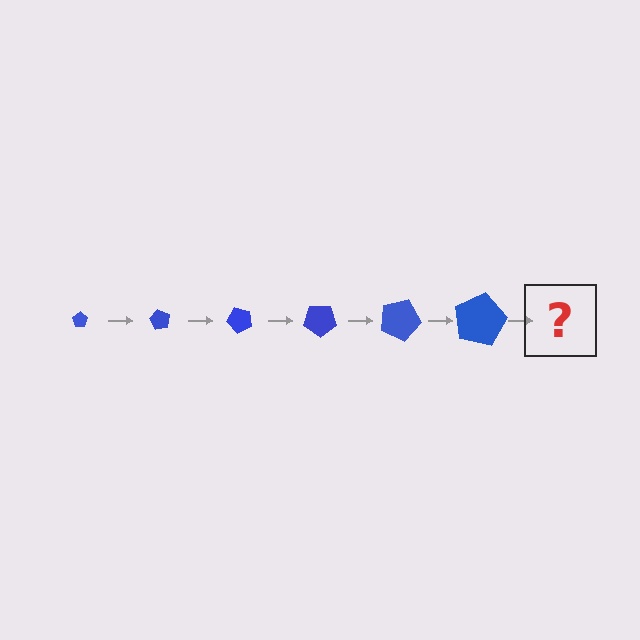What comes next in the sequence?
The next element should be a pentagon, larger than the previous one and rotated 360 degrees from the start.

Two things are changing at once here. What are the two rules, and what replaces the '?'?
The two rules are that the pentagon grows larger each step and it rotates 60 degrees each step. The '?' should be a pentagon, larger than the previous one and rotated 360 degrees from the start.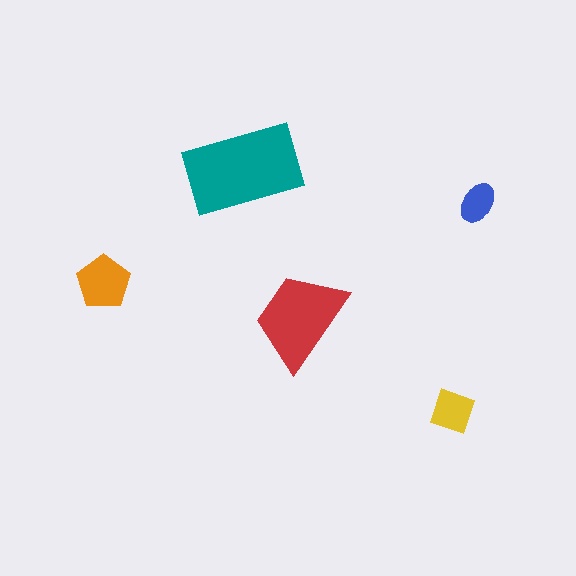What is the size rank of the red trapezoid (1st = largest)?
2nd.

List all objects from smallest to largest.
The blue ellipse, the yellow diamond, the orange pentagon, the red trapezoid, the teal rectangle.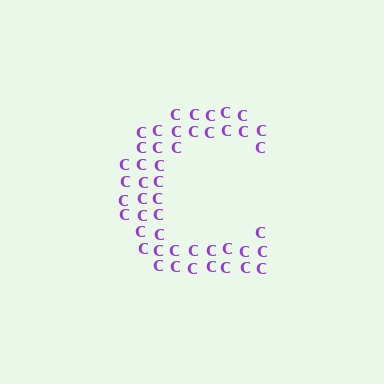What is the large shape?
The large shape is the letter C.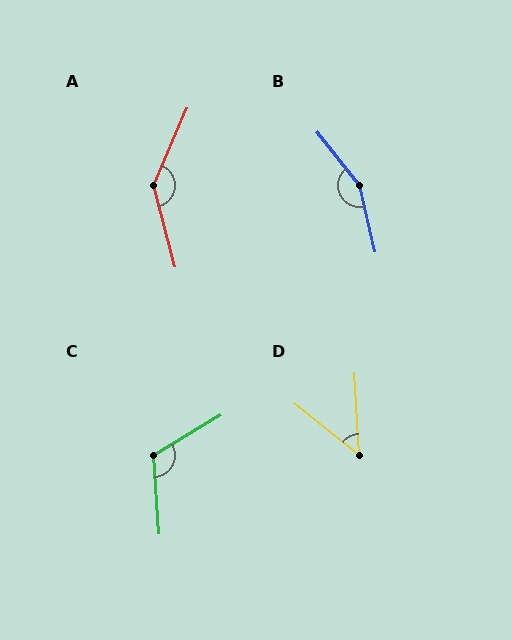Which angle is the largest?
B, at approximately 155 degrees.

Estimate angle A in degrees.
Approximately 142 degrees.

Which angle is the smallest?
D, at approximately 48 degrees.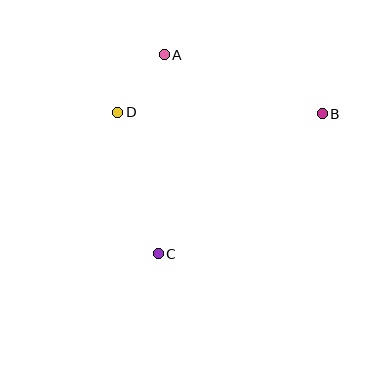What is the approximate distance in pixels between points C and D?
The distance between C and D is approximately 147 pixels.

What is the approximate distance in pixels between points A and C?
The distance between A and C is approximately 199 pixels.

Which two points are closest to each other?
Points A and D are closest to each other.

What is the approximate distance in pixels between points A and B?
The distance between A and B is approximately 169 pixels.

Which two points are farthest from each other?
Points B and C are farthest from each other.